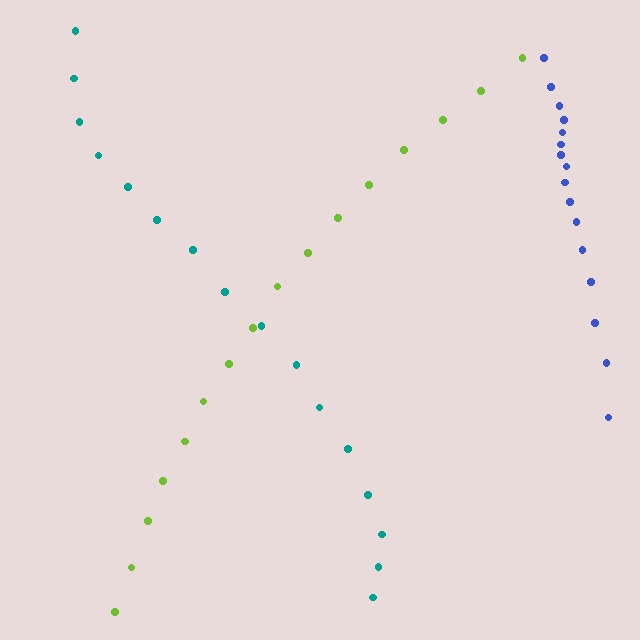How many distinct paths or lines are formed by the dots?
There are 3 distinct paths.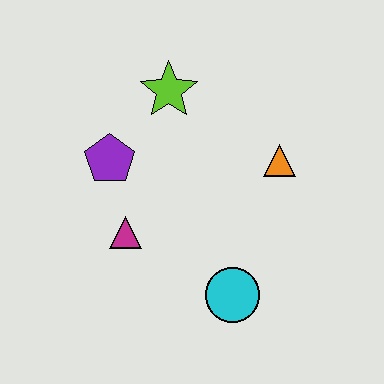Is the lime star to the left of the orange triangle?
Yes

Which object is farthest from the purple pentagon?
The cyan circle is farthest from the purple pentagon.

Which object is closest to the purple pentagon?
The magenta triangle is closest to the purple pentagon.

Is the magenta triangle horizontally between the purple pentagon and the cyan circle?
Yes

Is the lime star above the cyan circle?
Yes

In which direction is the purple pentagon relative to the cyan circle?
The purple pentagon is above the cyan circle.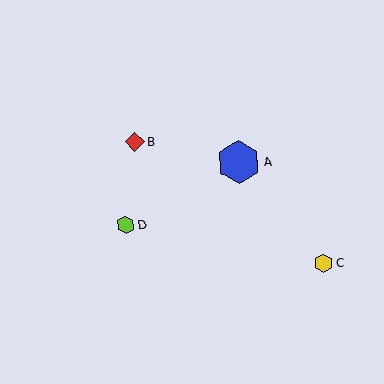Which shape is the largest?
The blue hexagon (labeled A) is the largest.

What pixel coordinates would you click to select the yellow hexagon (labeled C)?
Click at (324, 263) to select the yellow hexagon C.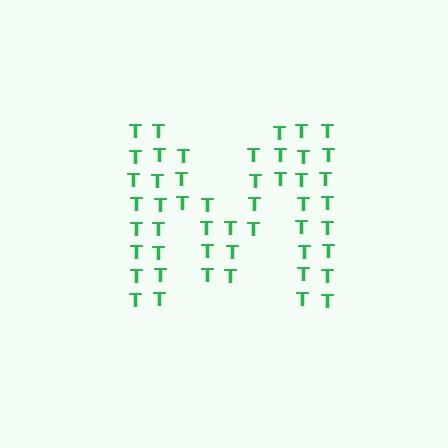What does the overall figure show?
The overall figure shows the letter M.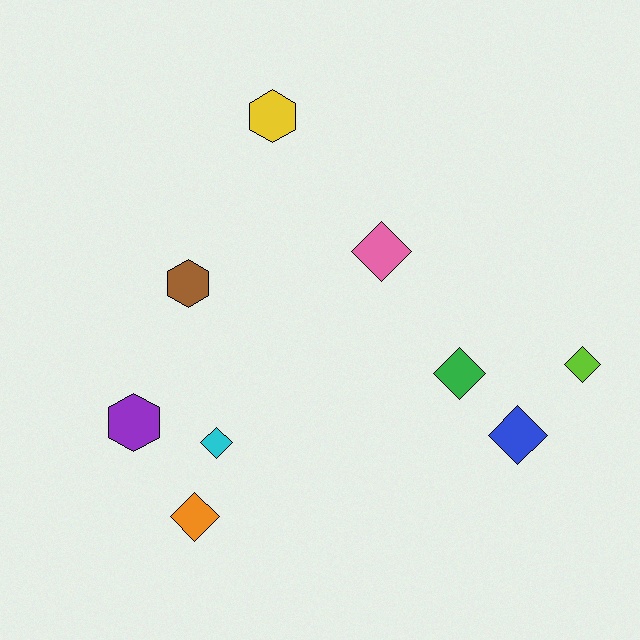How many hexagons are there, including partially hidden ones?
There are 3 hexagons.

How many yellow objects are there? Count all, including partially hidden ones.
There is 1 yellow object.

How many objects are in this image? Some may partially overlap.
There are 9 objects.